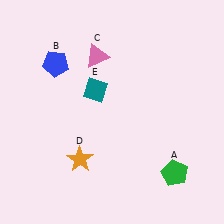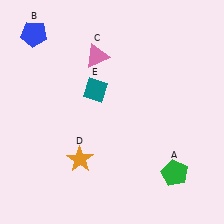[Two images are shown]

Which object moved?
The blue pentagon (B) moved up.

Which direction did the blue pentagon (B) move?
The blue pentagon (B) moved up.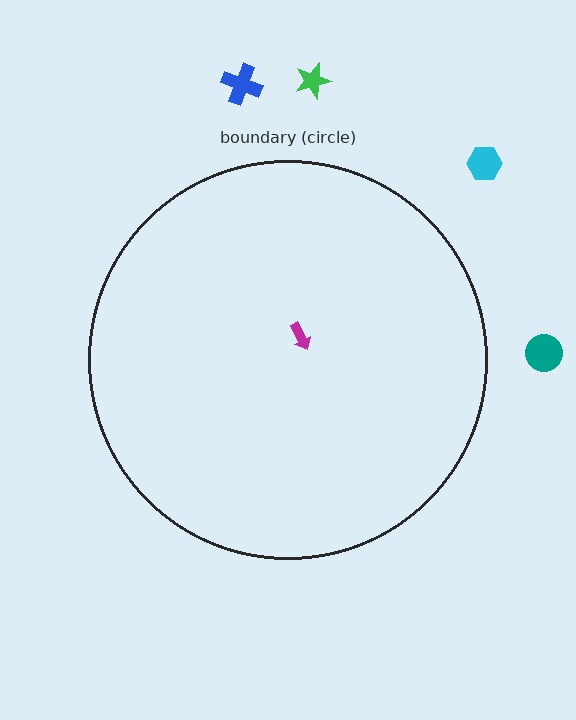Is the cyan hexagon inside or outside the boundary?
Outside.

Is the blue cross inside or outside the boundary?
Outside.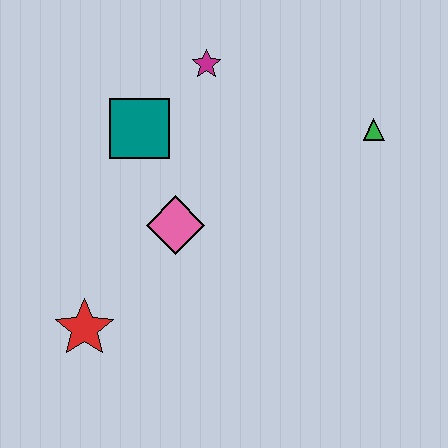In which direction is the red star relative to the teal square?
The red star is below the teal square.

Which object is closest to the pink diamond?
The teal square is closest to the pink diamond.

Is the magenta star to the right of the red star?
Yes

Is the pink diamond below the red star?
No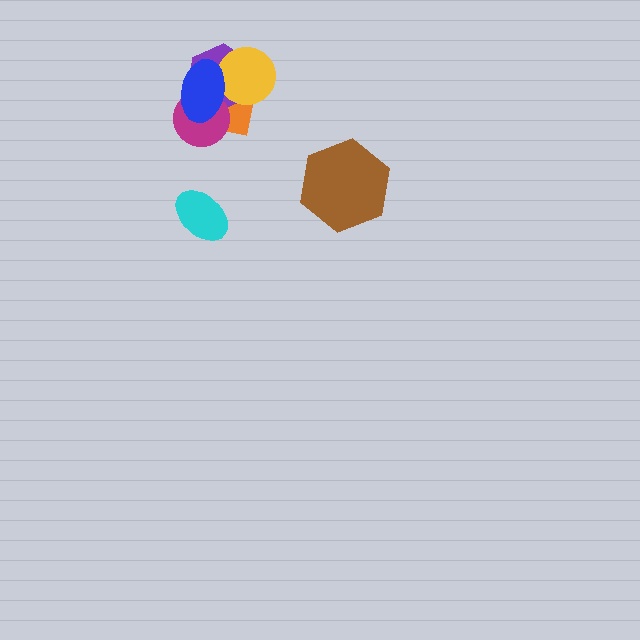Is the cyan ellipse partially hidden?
No, no other shape covers it.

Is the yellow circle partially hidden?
Yes, it is partially covered by another shape.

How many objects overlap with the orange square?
4 objects overlap with the orange square.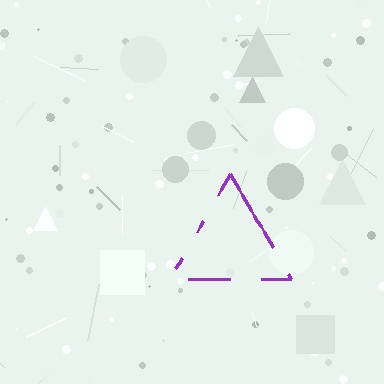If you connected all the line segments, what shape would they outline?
They would outline a triangle.